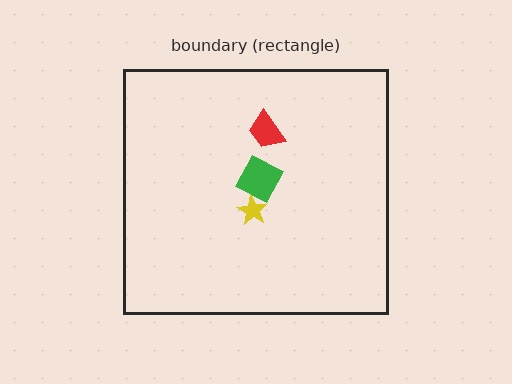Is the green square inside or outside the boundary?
Inside.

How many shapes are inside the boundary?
3 inside, 0 outside.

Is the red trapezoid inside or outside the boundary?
Inside.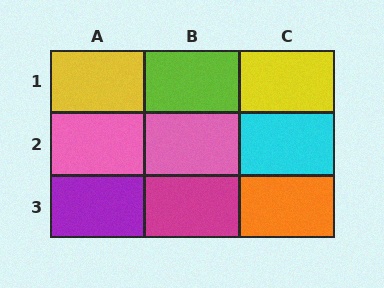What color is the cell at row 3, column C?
Orange.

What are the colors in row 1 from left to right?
Yellow, lime, yellow.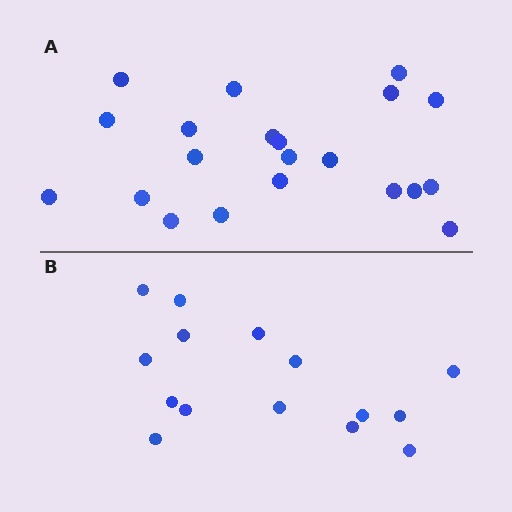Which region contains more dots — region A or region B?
Region A (the top region) has more dots.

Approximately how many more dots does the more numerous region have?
Region A has about 6 more dots than region B.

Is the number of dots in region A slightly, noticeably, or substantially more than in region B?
Region A has noticeably more, but not dramatically so. The ratio is roughly 1.4 to 1.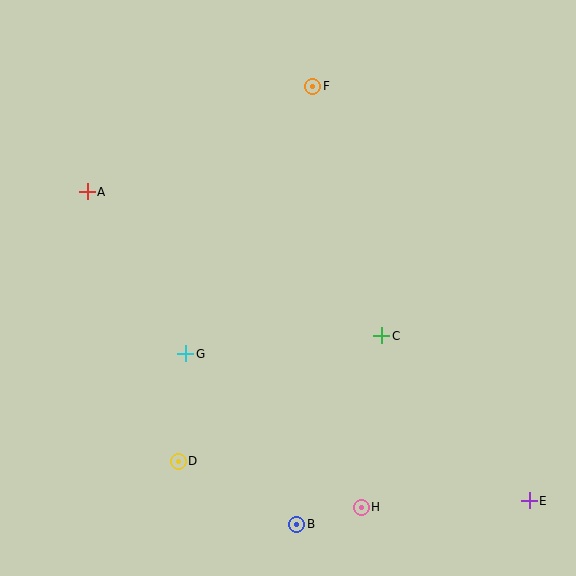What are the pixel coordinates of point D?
Point D is at (178, 461).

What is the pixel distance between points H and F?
The distance between H and F is 424 pixels.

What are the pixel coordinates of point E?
Point E is at (529, 501).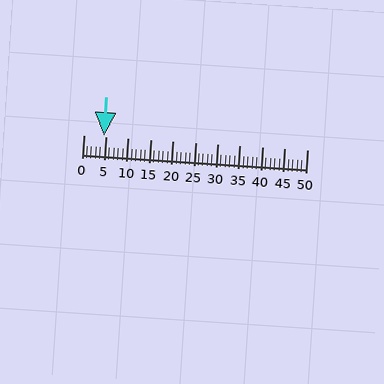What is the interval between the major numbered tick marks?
The major tick marks are spaced 5 units apart.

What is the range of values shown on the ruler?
The ruler shows values from 0 to 50.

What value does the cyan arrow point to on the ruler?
The cyan arrow points to approximately 4.